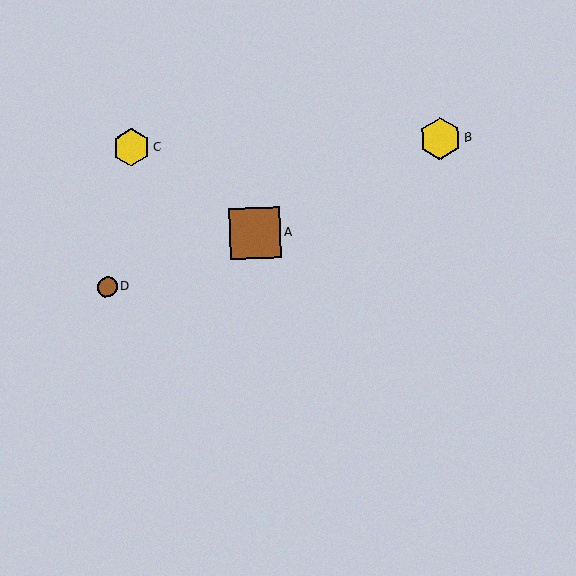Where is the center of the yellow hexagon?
The center of the yellow hexagon is at (440, 139).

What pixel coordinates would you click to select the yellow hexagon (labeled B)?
Click at (440, 139) to select the yellow hexagon B.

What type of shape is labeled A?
Shape A is a brown square.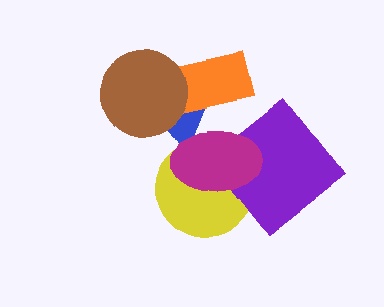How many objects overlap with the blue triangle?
4 objects overlap with the blue triangle.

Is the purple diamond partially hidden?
Yes, it is partially covered by another shape.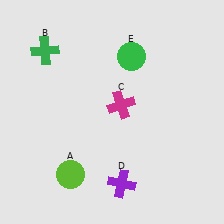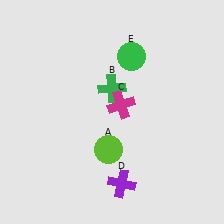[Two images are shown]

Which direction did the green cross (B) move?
The green cross (B) moved right.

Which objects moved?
The objects that moved are: the lime circle (A), the green cross (B).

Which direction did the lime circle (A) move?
The lime circle (A) moved right.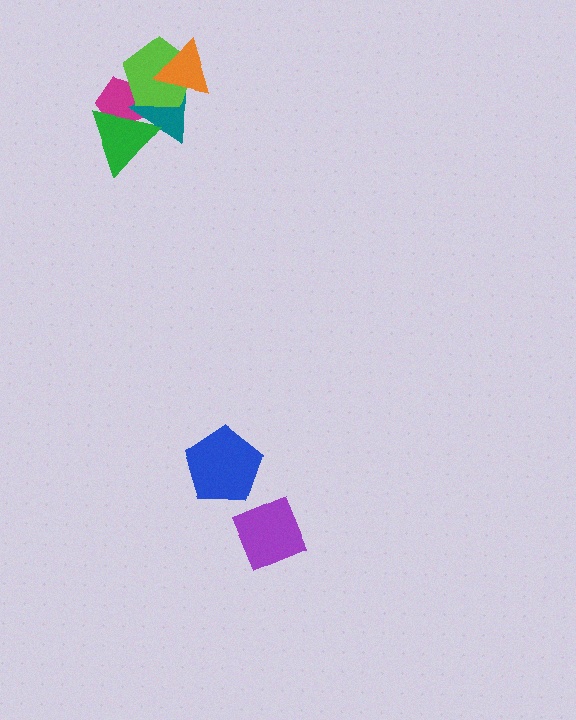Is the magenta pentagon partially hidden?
Yes, it is partially covered by another shape.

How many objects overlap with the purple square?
0 objects overlap with the purple square.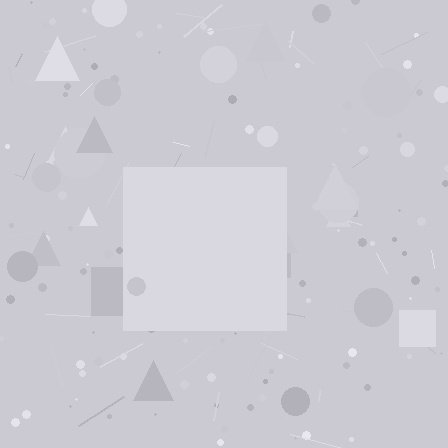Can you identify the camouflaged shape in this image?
The camouflaged shape is a square.